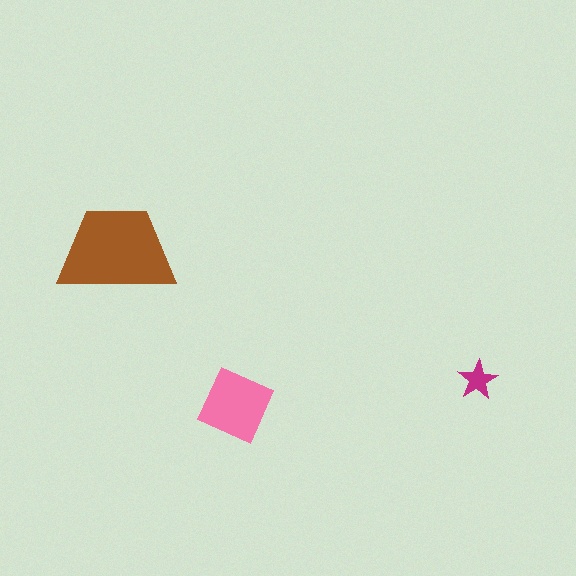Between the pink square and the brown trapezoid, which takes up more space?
The brown trapezoid.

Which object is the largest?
The brown trapezoid.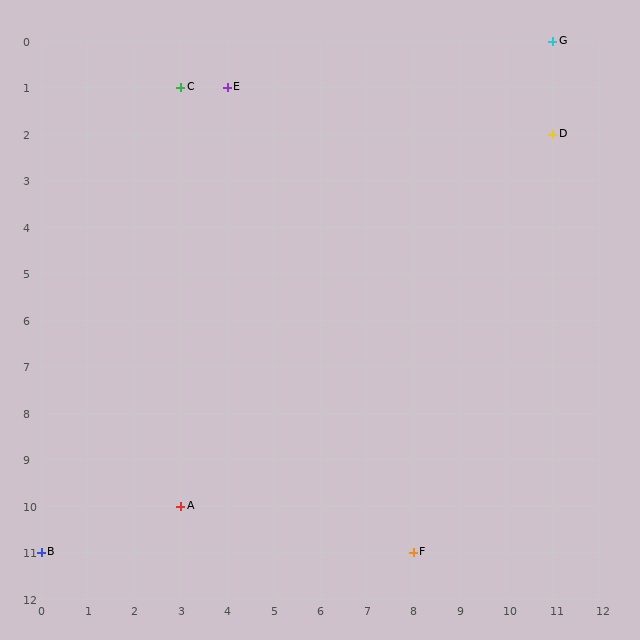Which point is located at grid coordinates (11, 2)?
Point D is at (11, 2).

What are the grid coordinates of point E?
Point E is at grid coordinates (4, 1).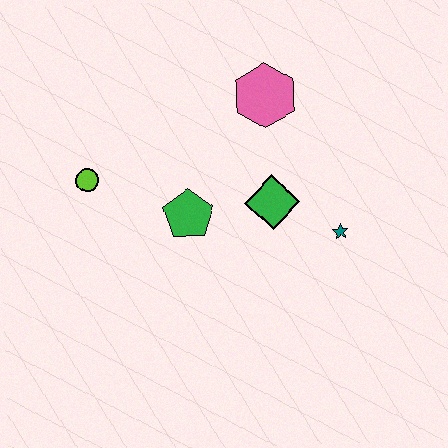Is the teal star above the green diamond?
No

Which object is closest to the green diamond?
The teal star is closest to the green diamond.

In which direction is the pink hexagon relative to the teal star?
The pink hexagon is above the teal star.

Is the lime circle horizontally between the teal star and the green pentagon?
No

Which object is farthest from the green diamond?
The lime circle is farthest from the green diamond.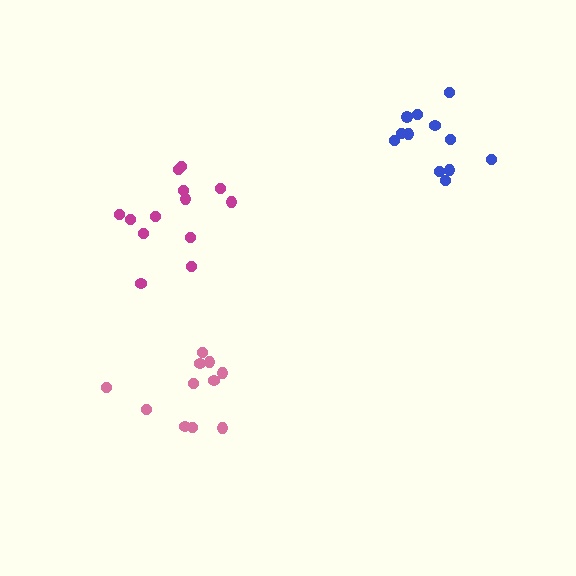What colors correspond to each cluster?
The clusters are colored: magenta, blue, pink.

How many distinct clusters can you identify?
There are 3 distinct clusters.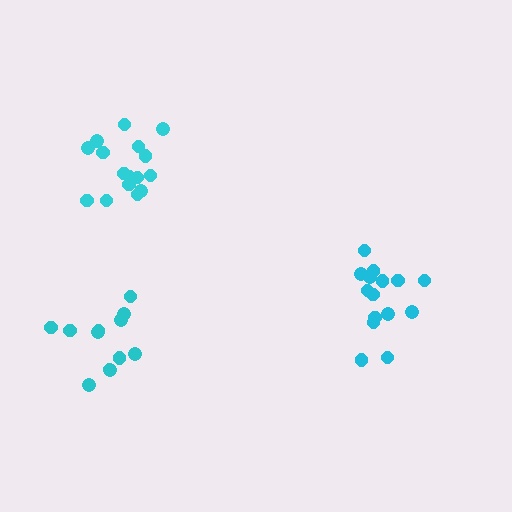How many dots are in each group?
Group 1: 15 dots, Group 2: 16 dots, Group 3: 12 dots (43 total).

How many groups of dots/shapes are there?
There are 3 groups.